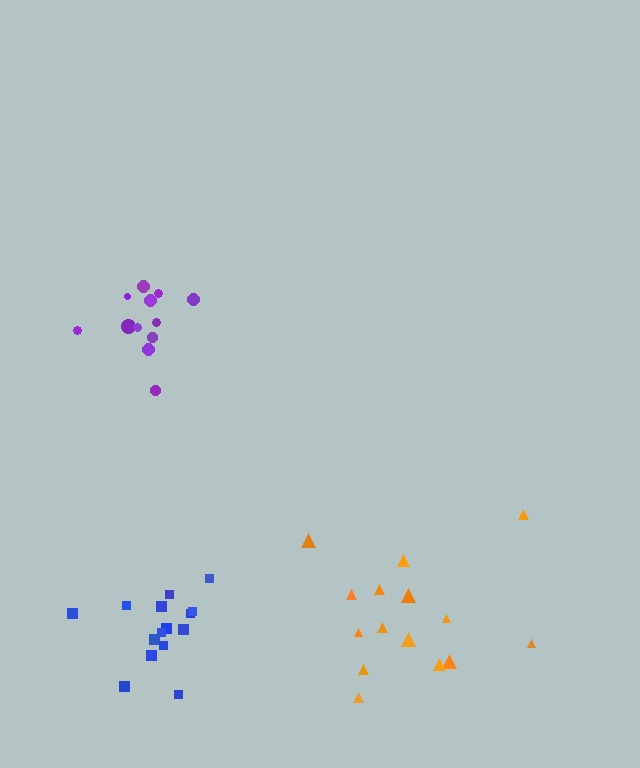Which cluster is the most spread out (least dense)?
Orange.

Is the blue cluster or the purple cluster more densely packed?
Purple.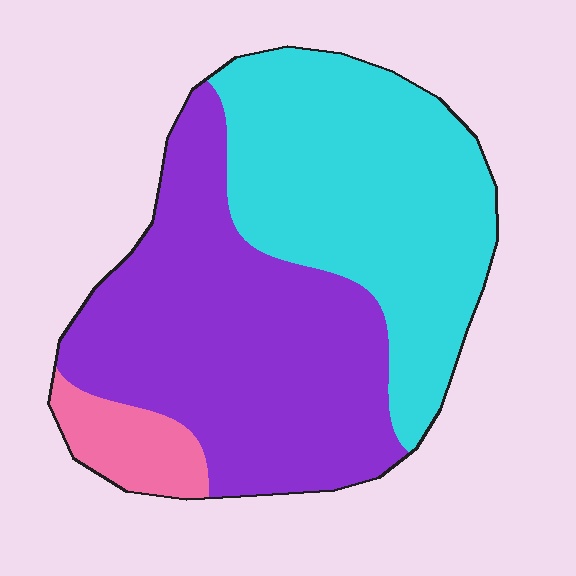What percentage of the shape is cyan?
Cyan takes up between a third and a half of the shape.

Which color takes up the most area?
Purple, at roughly 50%.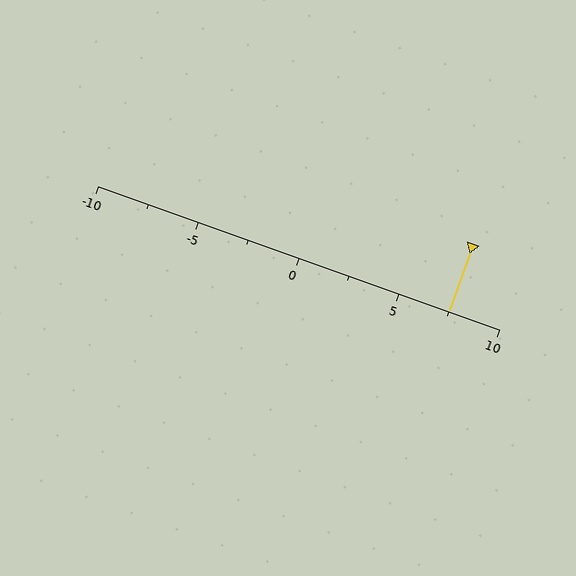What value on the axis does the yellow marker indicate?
The marker indicates approximately 7.5.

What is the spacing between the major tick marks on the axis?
The major ticks are spaced 5 apart.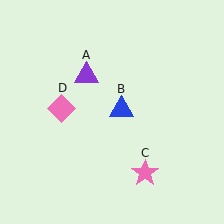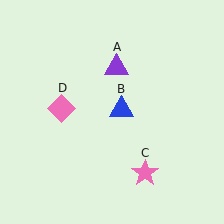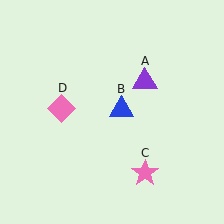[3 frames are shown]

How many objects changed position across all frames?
1 object changed position: purple triangle (object A).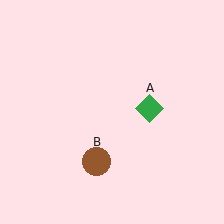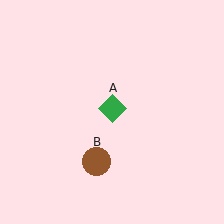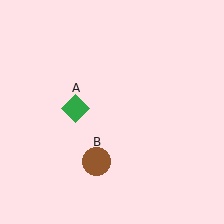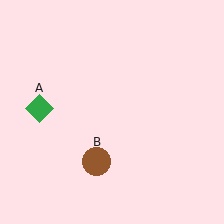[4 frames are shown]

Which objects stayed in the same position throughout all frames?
Brown circle (object B) remained stationary.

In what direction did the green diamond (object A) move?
The green diamond (object A) moved left.